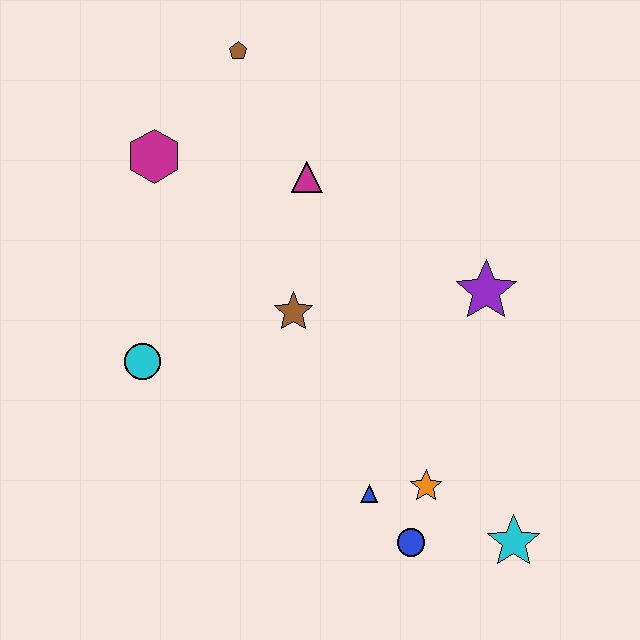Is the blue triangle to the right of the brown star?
Yes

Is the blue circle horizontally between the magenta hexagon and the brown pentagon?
No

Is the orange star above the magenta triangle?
No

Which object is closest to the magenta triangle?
The brown star is closest to the magenta triangle.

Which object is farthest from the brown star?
The cyan star is farthest from the brown star.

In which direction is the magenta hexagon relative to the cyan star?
The magenta hexagon is above the cyan star.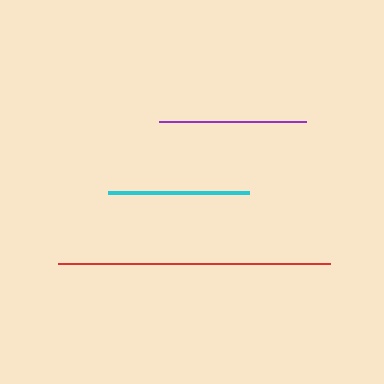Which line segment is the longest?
The red line is the longest at approximately 272 pixels.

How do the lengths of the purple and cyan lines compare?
The purple and cyan lines are approximately the same length.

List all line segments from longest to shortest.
From longest to shortest: red, purple, cyan.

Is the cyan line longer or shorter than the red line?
The red line is longer than the cyan line.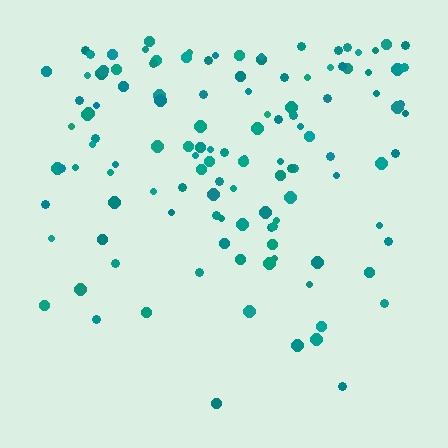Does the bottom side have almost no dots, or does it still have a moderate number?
Still a moderate number, just noticeably fewer than the top.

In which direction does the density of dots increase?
From bottom to top, with the top side densest.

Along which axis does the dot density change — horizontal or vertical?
Vertical.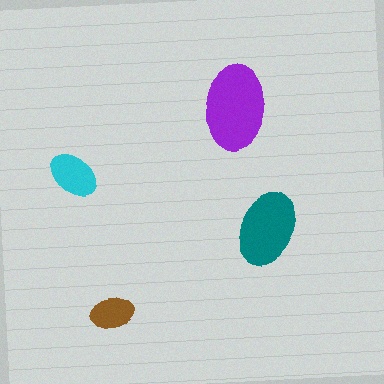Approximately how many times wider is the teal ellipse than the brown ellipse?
About 1.5 times wider.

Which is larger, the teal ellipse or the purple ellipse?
The purple one.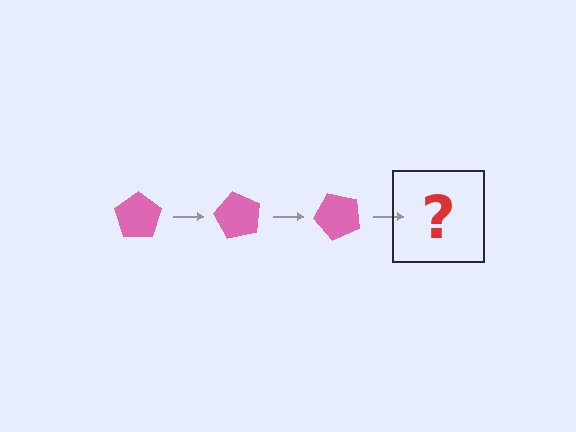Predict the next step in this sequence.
The next step is a pink pentagon rotated 180 degrees.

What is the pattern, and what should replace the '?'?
The pattern is that the pentagon rotates 60 degrees each step. The '?' should be a pink pentagon rotated 180 degrees.